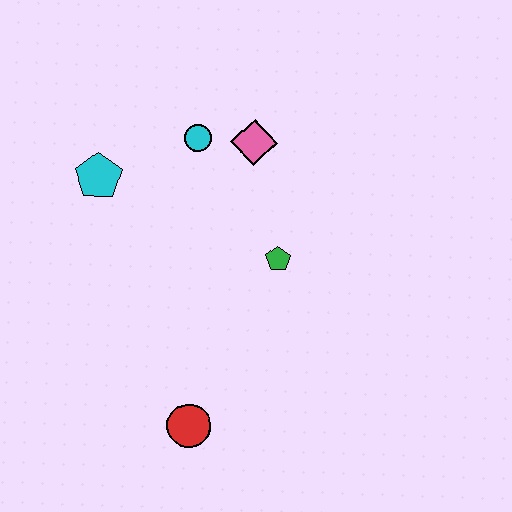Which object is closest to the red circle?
The green pentagon is closest to the red circle.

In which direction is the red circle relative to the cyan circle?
The red circle is below the cyan circle.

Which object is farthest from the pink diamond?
The red circle is farthest from the pink diamond.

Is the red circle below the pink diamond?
Yes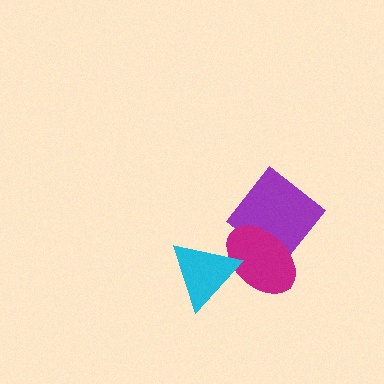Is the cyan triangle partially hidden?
No, no other shape covers it.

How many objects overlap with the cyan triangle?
1 object overlaps with the cyan triangle.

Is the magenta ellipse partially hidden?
Yes, it is partially covered by another shape.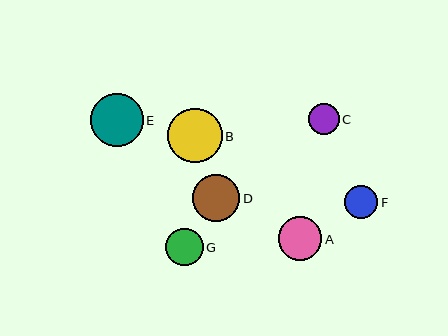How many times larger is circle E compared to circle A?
Circle E is approximately 1.2 times the size of circle A.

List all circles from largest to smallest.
From largest to smallest: B, E, D, A, G, F, C.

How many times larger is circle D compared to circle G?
Circle D is approximately 1.2 times the size of circle G.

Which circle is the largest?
Circle B is the largest with a size of approximately 54 pixels.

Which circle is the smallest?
Circle C is the smallest with a size of approximately 31 pixels.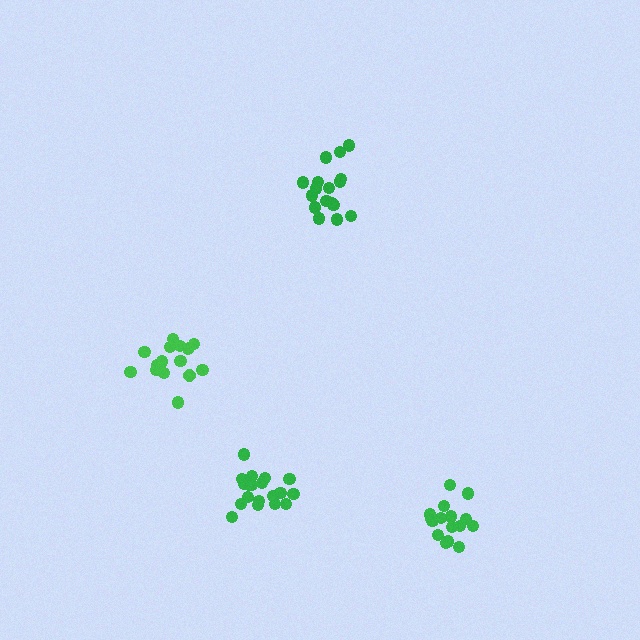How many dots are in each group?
Group 1: 20 dots, Group 2: 17 dots, Group 3: 16 dots, Group 4: 16 dots (69 total).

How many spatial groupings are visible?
There are 4 spatial groupings.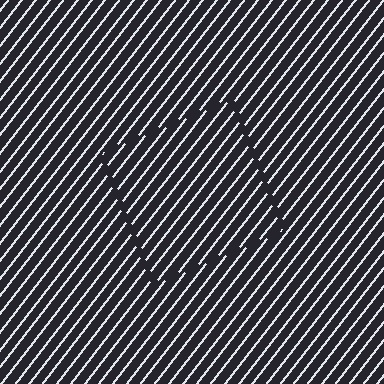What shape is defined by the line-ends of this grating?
An illusory square. The interior of the shape contains the same grating, shifted by half a period — the contour is defined by the phase discontinuity where line-ends from the inner and outer gratings abut.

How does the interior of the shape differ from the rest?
The interior of the shape contains the same grating, shifted by half a period — the contour is defined by the phase discontinuity where line-ends from the inner and outer gratings abut.